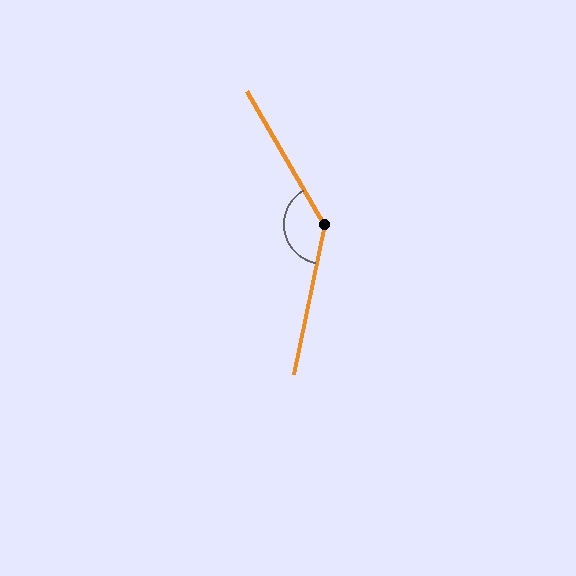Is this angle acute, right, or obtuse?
It is obtuse.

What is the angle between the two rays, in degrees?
Approximately 138 degrees.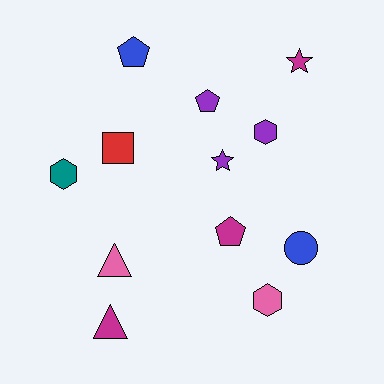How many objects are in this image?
There are 12 objects.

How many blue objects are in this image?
There are 2 blue objects.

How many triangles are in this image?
There are 2 triangles.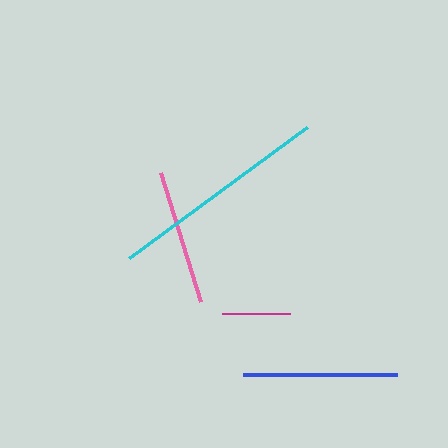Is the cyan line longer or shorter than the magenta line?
The cyan line is longer than the magenta line.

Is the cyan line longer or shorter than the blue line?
The cyan line is longer than the blue line.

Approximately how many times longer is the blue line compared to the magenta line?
The blue line is approximately 2.3 times the length of the magenta line.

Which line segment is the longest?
The cyan line is the longest at approximately 221 pixels.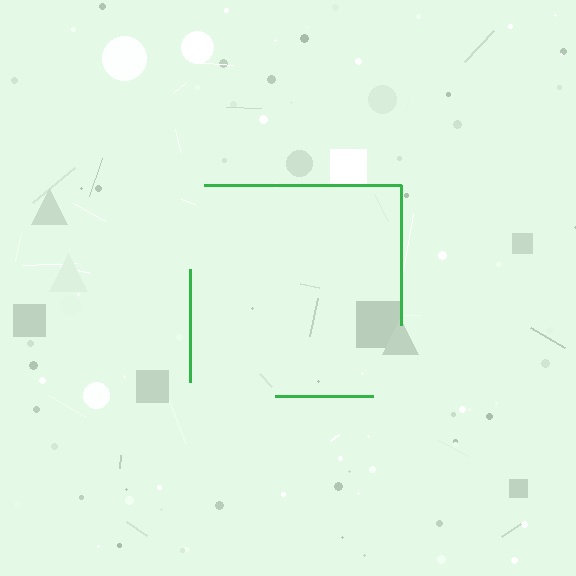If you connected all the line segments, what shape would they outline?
They would outline a square.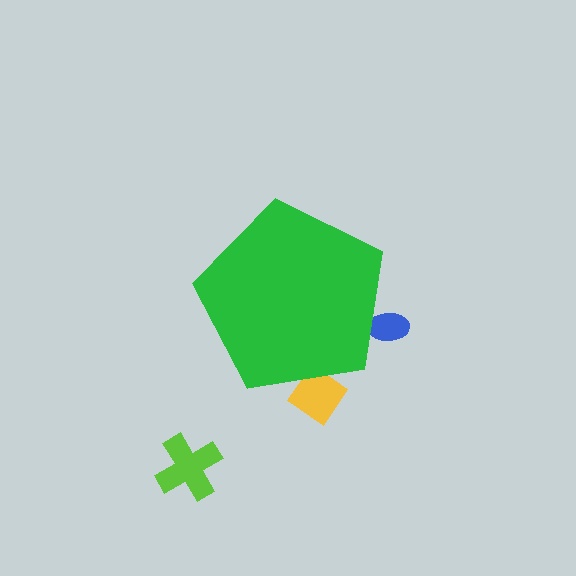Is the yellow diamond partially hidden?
Yes, the yellow diamond is partially hidden behind the green pentagon.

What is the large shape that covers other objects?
A green pentagon.